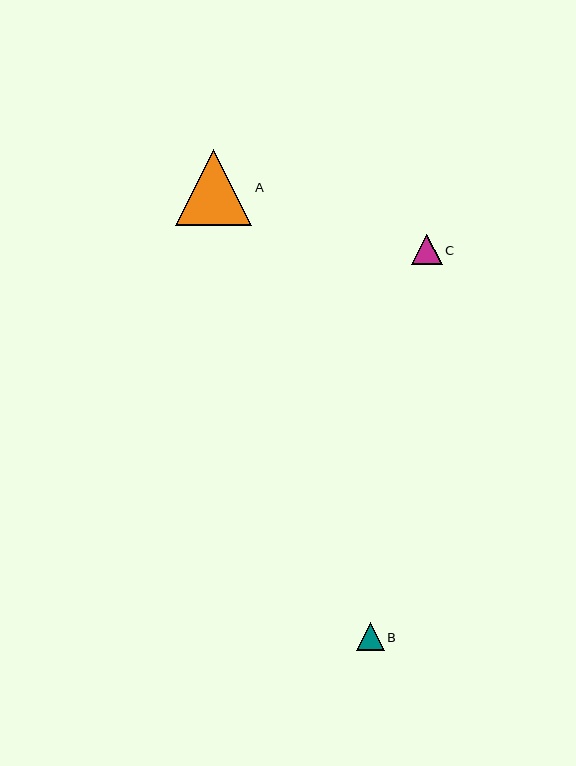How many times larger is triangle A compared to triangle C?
Triangle A is approximately 2.5 times the size of triangle C.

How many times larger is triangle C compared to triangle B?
Triangle C is approximately 1.1 times the size of triangle B.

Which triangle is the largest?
Triangle A is the largest with a size of approximately 76 pixels.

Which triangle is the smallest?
Triangle B is the smallest with a size of approximately 28 pixels.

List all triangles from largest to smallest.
From largest to smallest: A, C, B.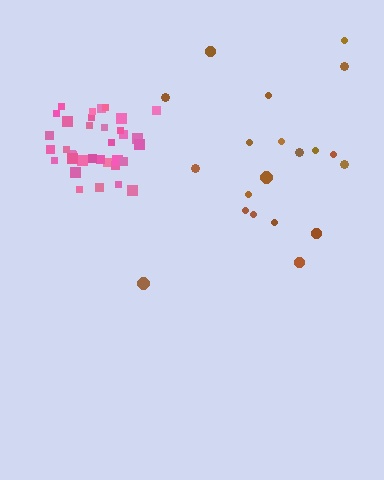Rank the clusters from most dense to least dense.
pink, brown.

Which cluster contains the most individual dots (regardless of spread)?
Pink (35).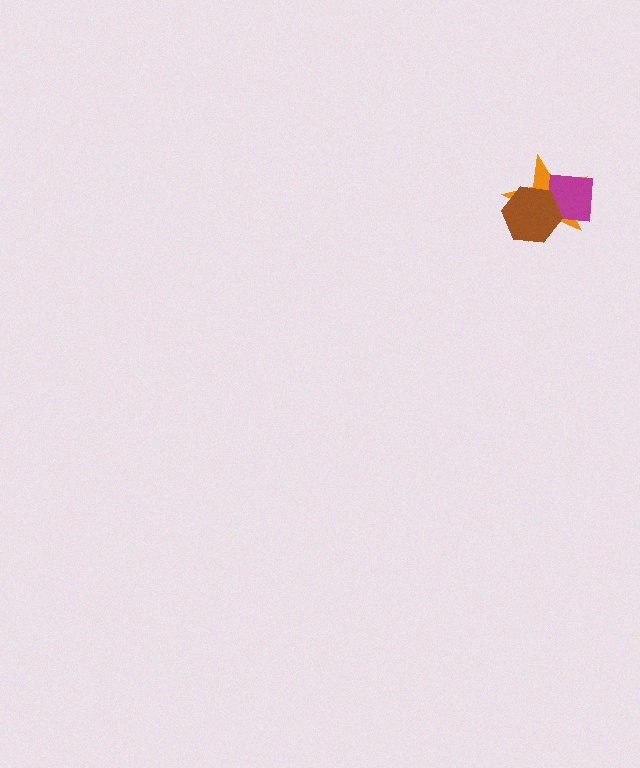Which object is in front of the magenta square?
The brown hexagon is in front of the magenta square.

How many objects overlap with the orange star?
2 objects overlap with the orange star.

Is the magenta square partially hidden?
Yes, it is partially covered by another shape.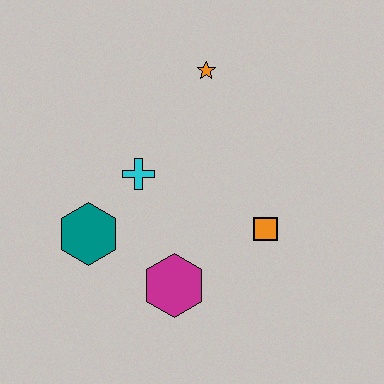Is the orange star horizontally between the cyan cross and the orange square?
Yes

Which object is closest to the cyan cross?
The teal hexagon is closest to the cyan cross.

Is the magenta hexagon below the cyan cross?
Yes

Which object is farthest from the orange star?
The magenta hexagon is farthest from the orange star.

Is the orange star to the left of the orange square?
Yes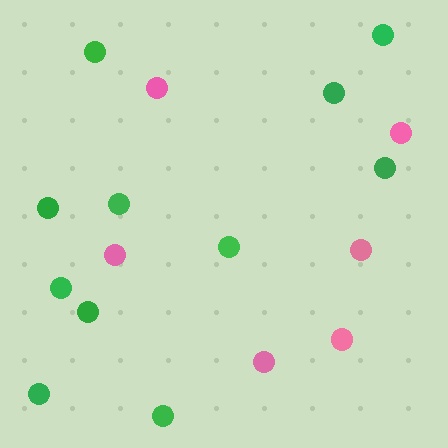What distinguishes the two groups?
There are 2 groups: one group of pink circles (6) and one group of green circles (11).